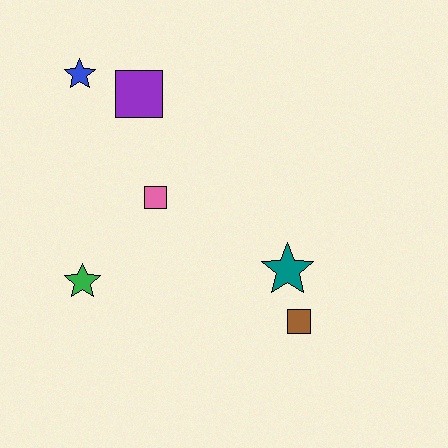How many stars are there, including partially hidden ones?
There are 3 stars.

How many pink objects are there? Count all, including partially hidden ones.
There is 1 pink object.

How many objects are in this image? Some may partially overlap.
There are 6 objects.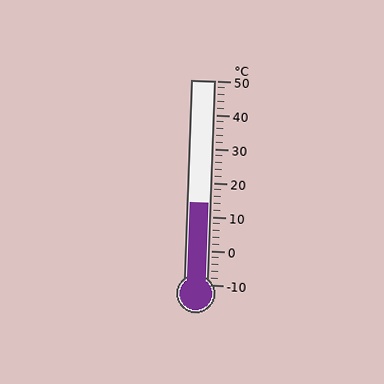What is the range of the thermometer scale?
The thermometer scale ranges from -10°C to 50°C.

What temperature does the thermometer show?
The thermometer shows approximately 14°C.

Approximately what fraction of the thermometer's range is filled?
The thermometer is filled to approximately 40% of its range.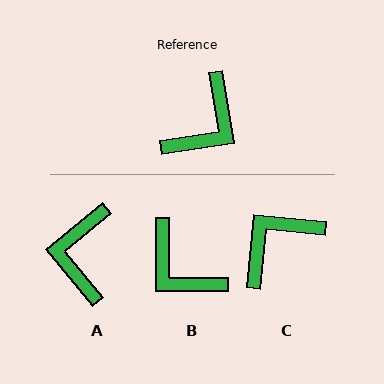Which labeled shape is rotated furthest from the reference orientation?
C, about 166 degrees away.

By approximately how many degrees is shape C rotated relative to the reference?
Approximately 166 degrees counter-clockwise.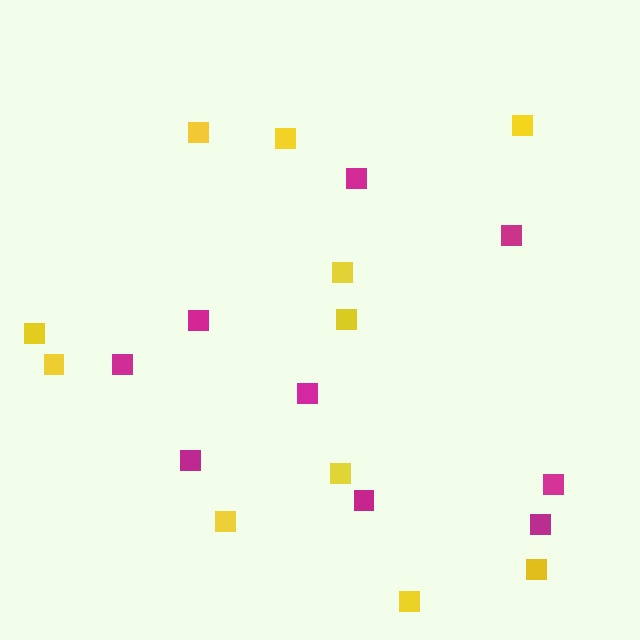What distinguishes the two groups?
There are 2 groups: one group of yellow squares (11) and one group of magenta squares (9).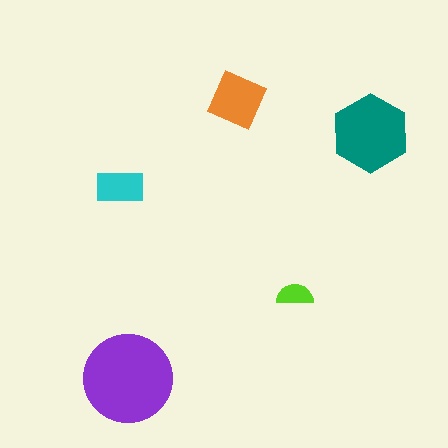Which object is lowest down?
The purple circle is bottommost.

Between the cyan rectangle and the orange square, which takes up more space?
The orange square.